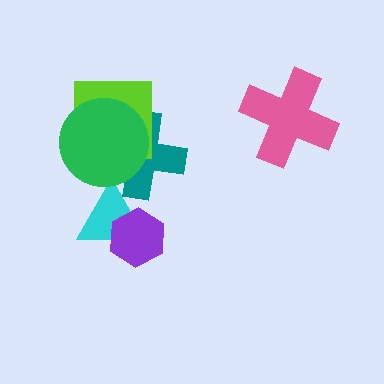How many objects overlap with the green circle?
2 objects overlap with the green circle.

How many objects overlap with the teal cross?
3 objects overlap with the teal cross.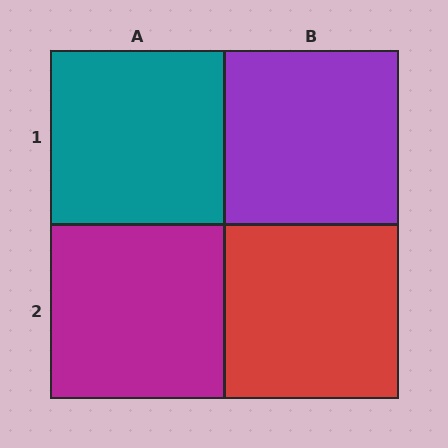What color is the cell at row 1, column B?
Purple.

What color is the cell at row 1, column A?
Teal.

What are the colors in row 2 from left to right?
Magenta, red.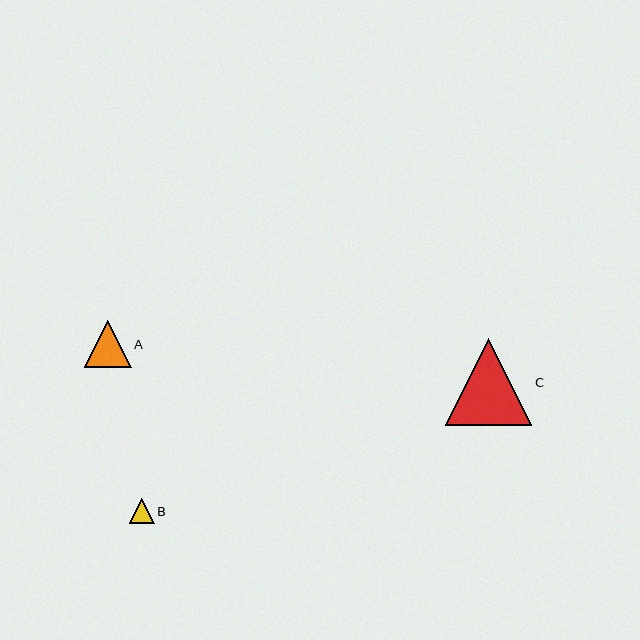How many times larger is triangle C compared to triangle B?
Triangle C is approximately 3.4 times the size of triangle B.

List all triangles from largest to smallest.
From largest to smallest: C, A, B.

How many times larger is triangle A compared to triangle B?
Triangle A is approximately 1.9 times the size of triangle B.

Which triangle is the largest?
Triangle C is the largest with a size of approximately 87 pixels.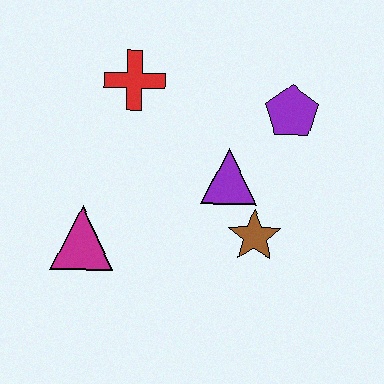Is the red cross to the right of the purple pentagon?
No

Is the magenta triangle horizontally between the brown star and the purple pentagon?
No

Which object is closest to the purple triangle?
The brown star is closest to the purple triangle.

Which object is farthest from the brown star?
The red cross is farthest from the brown star.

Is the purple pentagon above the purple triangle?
Yes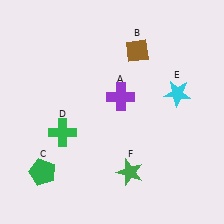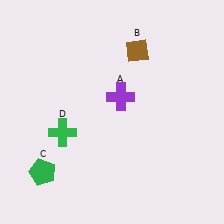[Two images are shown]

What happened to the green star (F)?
The green star (F) was removed in Image 2. It was in the bottom-right area of Image 1.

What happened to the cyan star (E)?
The cyan star (E) was removed in Image 2. It was in the top-right area of Image 1.